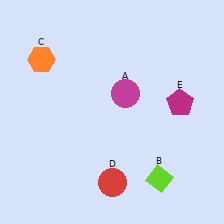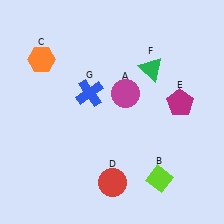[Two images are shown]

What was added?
A green triangle (F), a blue cross (G) were added in Image 2.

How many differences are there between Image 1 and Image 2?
There are 2 differences between the two images.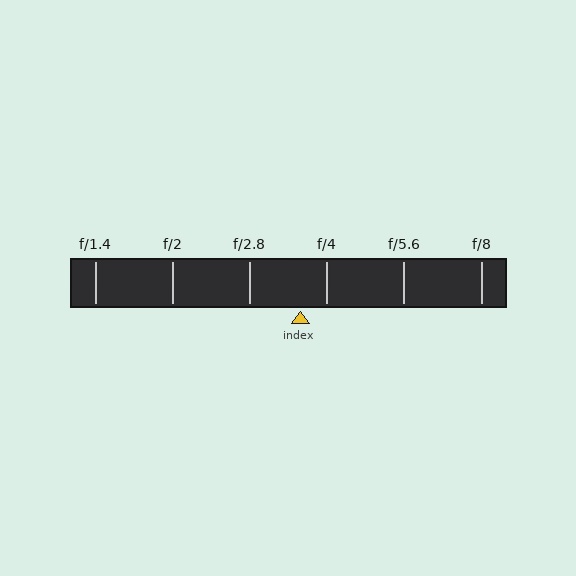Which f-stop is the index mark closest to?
The index mark is closest to f/4.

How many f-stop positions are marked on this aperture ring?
There are 6 f-stop positions marked.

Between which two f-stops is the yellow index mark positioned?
The index mark is between f/2.8 and f/4.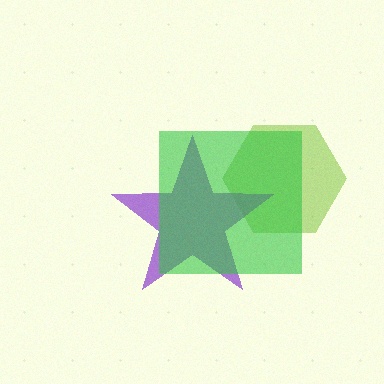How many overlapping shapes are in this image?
There are 3 overlapping shapes in the image.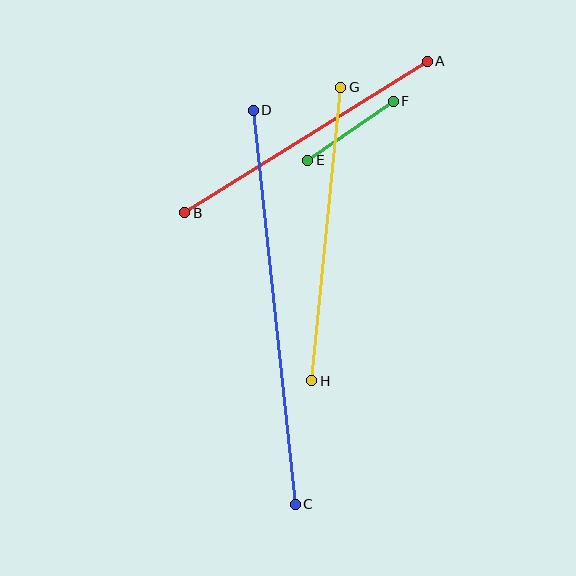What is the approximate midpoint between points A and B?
The midpoint is at approximately (306, 137) pixels.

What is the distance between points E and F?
The distance is approximately 104 pixels.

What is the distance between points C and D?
The distance is approximately 396 pixels.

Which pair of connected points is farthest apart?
Points C and D are farthest apart.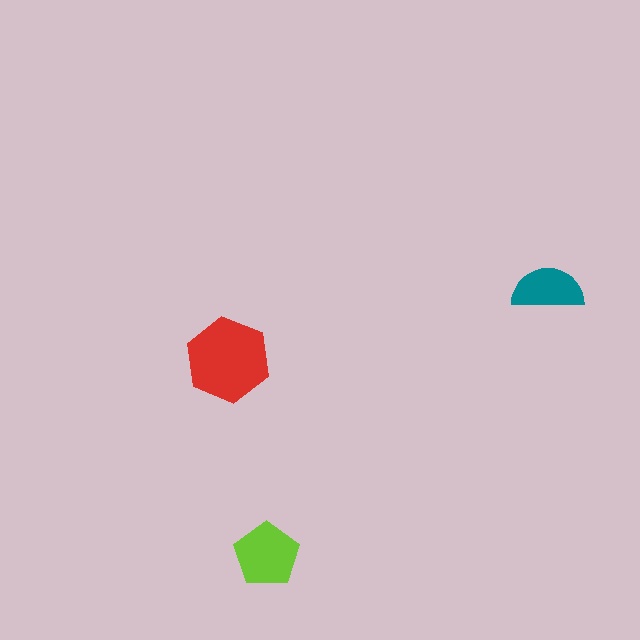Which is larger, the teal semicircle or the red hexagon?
The red hexagon.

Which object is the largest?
The red hexagon.